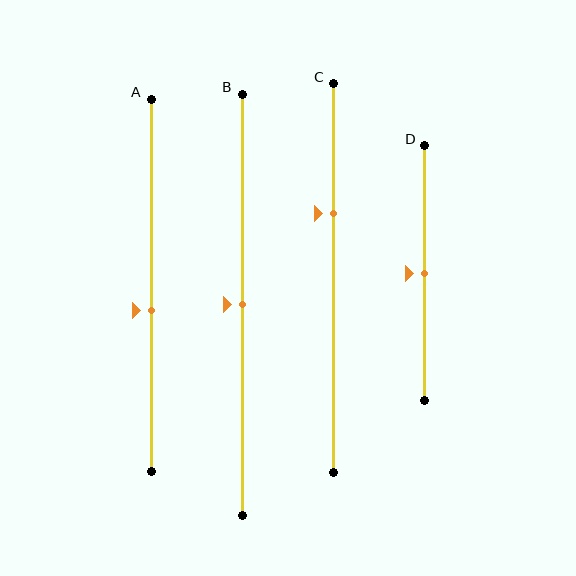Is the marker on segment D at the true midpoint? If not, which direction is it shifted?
Yes, the marker on segment D is at the true midpoint.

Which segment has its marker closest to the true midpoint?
Segment B has its marker closest to the true midpoint.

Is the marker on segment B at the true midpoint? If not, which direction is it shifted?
Yes, the marker on segment B is at the true midpoint.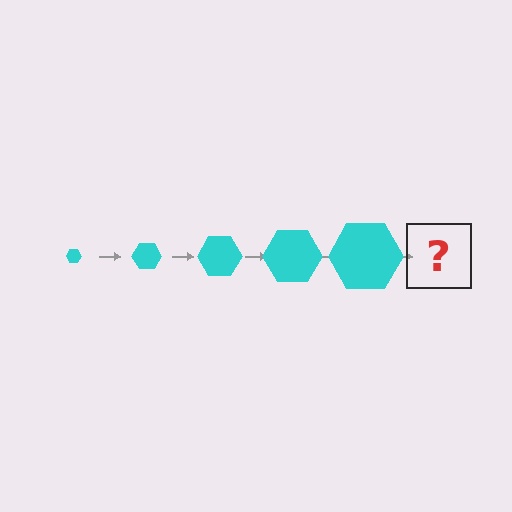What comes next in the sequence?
The next element should be a cyan hexagon, larger than the previous one.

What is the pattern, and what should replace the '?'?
The pattern is that the hexagon gets progressively larger each step. The '?' should be a cyan hexagon, larger than the previous one.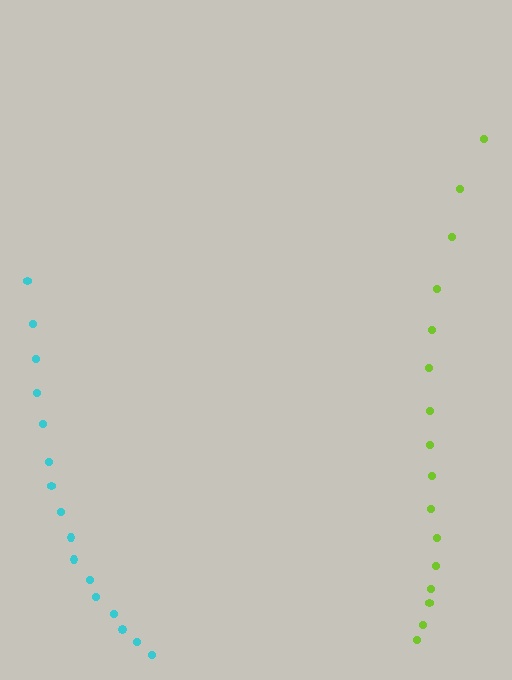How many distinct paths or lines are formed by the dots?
There are 2 distinct paths.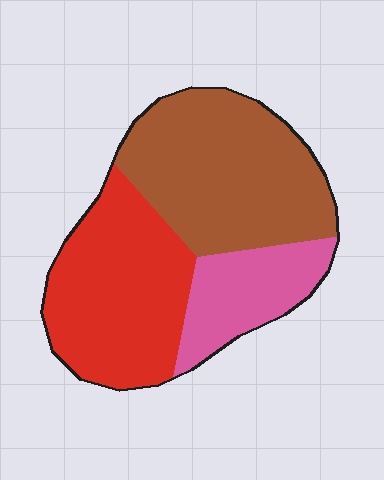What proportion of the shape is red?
Red takes up about three eighths (3/8) of the shape.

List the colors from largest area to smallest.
From largest to smallest: brown, red, pink.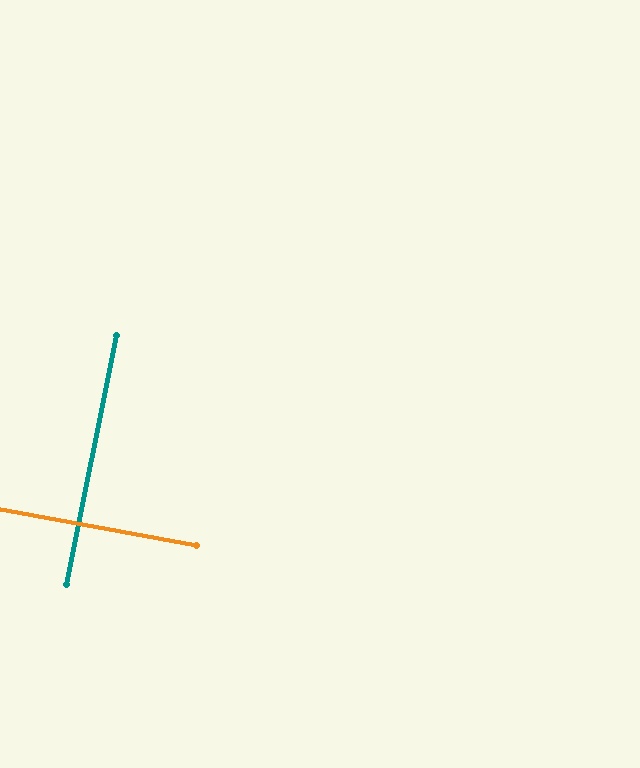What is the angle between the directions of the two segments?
Approximately 89 degrees.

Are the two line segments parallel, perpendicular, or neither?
Perpendicular — they meet at approximately 89°.